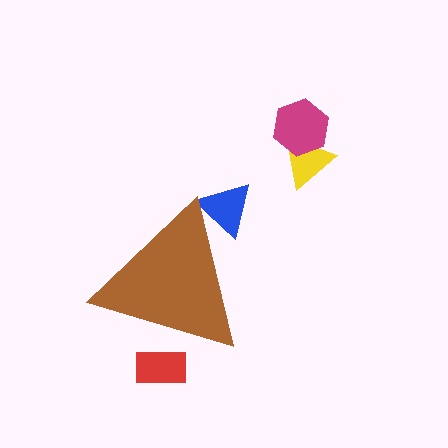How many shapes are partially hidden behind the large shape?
2 shapes are partially hidden.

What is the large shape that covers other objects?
A brown triangle.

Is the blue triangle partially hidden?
Yes, the blue triangle is partially hidden behind the brown triangle.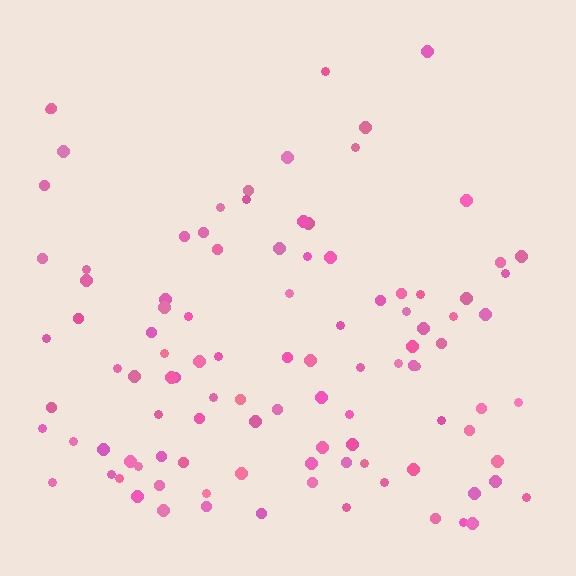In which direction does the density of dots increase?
From top to bottom, with the bottom side densest.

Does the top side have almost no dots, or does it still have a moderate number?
Still a moderate number, just noticeably fewer than the bottom.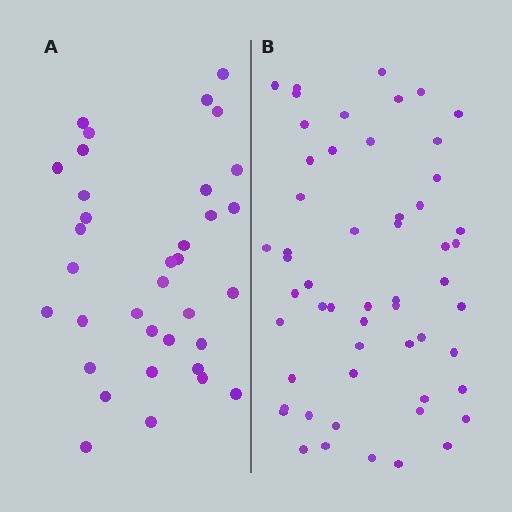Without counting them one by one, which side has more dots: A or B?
Region B (the right region) has more dots.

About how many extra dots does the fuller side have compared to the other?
Region B has approximately 20 more dots than region A.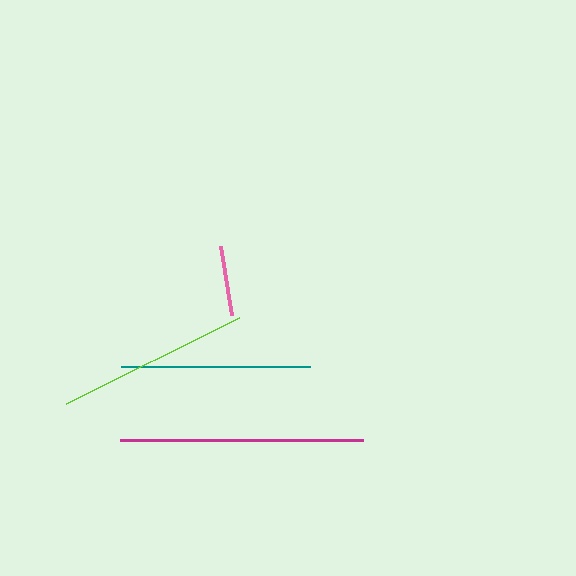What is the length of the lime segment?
The lime segment is approximately 193 pixels long.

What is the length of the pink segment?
The pink segment is approximately 70 pixels long.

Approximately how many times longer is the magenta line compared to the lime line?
The magenta line is approximately 1.3 times the length of the lime line.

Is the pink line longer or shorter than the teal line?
The teal line is longer than the pink line.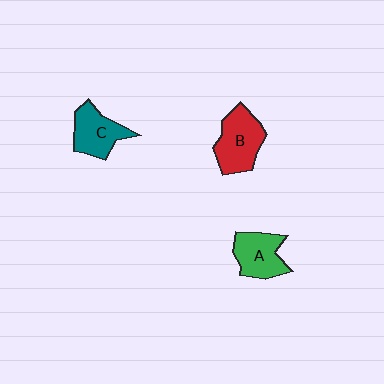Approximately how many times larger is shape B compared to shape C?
Approximately 1.2 times.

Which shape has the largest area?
Shape B (red).